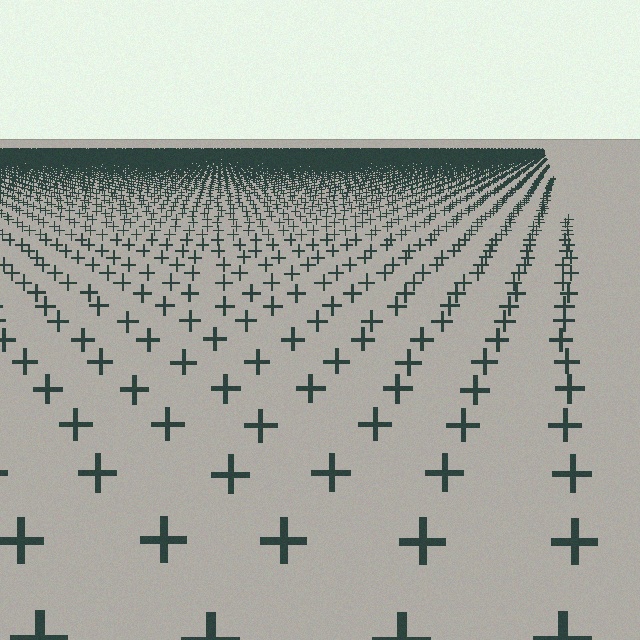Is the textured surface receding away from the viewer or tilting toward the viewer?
The surface is receding away from the viewer. Texture elements get smaller and denser toward the top.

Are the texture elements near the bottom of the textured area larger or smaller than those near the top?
Larger. Near the bottom, elements are closer to the viewer and appear at a bigger on-screen size.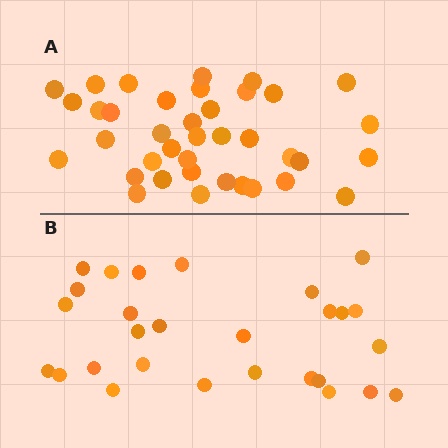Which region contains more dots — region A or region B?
Region A (the top region) has more dots.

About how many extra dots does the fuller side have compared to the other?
Region A has roughly 10 or so more dots than region B.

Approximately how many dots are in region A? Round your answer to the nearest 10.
About 40 dots. (The exact count is 38, which rounds to 40.)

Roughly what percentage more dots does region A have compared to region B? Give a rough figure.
About 35% more.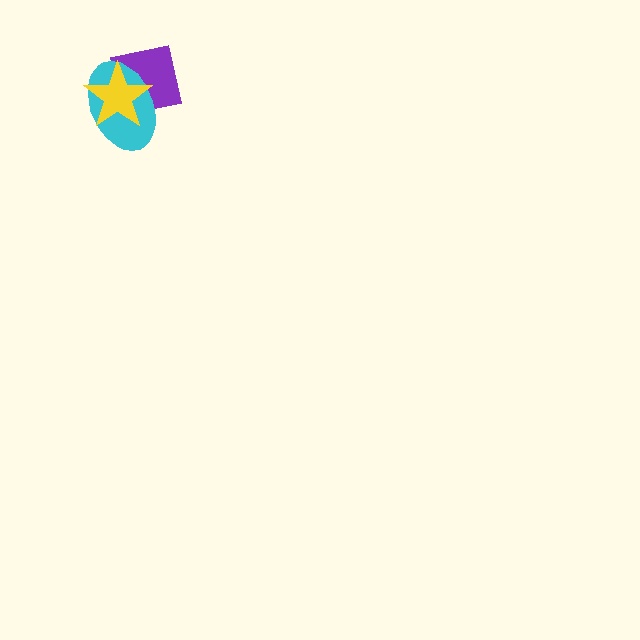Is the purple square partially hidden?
Yes, it is partially covered by another shape.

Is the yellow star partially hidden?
No, no other shape covers it.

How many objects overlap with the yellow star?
2 objects overlap with the yellow star.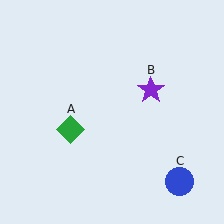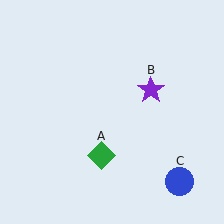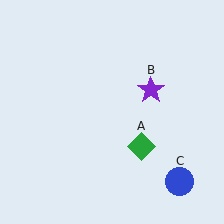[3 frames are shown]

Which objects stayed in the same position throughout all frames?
Purple star (object B) and blue circle (object C) remained stationary.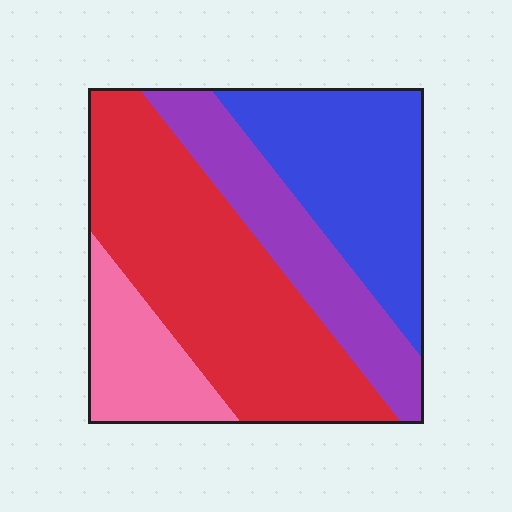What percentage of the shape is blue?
Blue takes up about one quarter (1/4) of the shape.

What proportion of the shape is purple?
Purple covers around 20% of the shape.